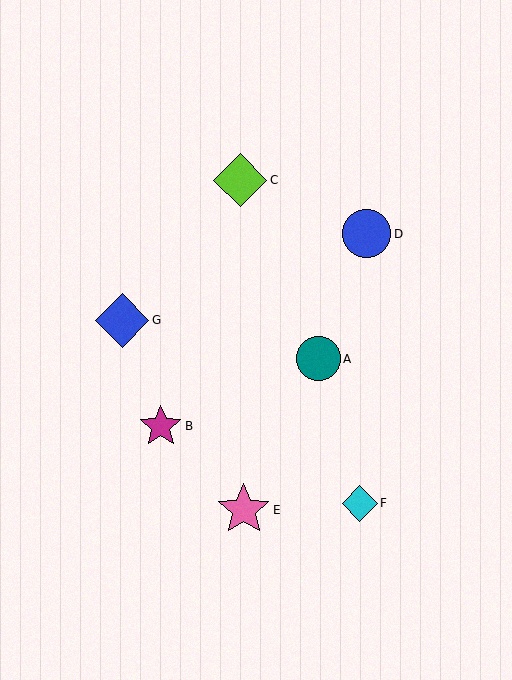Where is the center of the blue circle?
The center of the blue circle is at (367, 234).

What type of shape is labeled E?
Shape E is a pink star.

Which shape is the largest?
The blue diamond (labeled G) is the largest.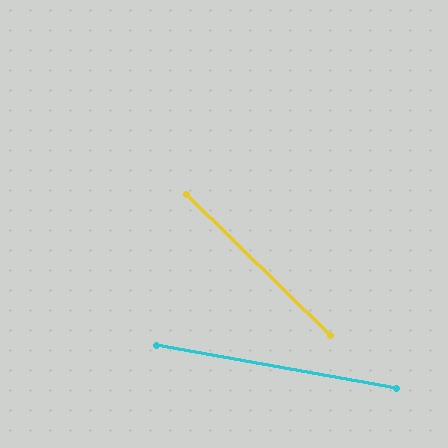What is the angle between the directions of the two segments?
Approximately 34 degrees.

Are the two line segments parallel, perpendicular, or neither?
Neither parallel nor perpendicular — they differ by about 34°.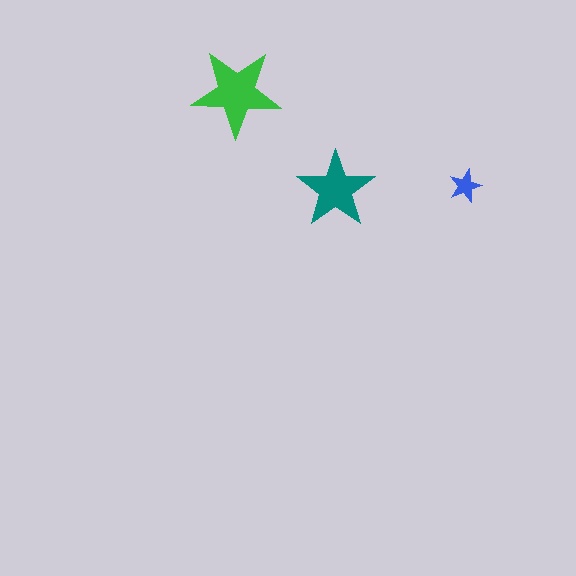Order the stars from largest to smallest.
the green one, the teal one, the blue one.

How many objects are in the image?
There are 3 objects in the image.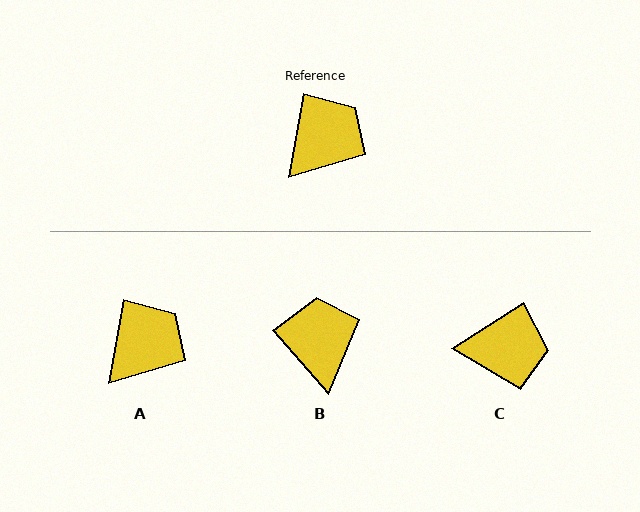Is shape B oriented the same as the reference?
No, it is off by about 51 degrees.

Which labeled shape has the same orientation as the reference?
A.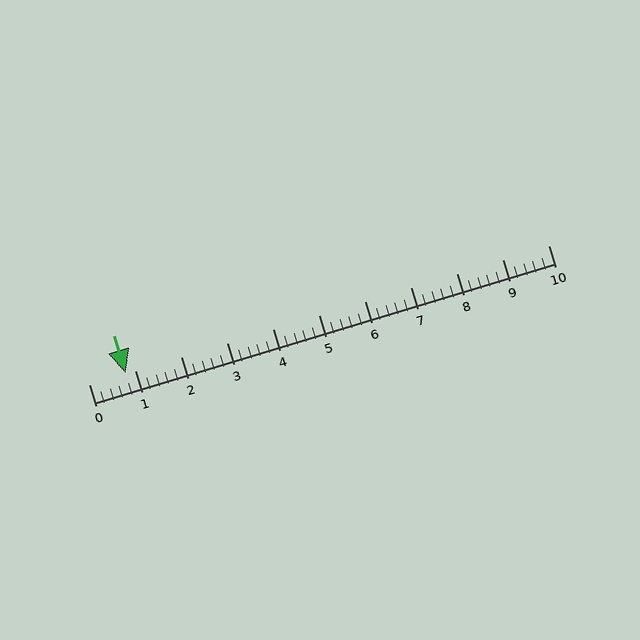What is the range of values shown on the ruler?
The ruler shows values from 0 to 10.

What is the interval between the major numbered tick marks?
The major tick marks are spaced 1 units apart.